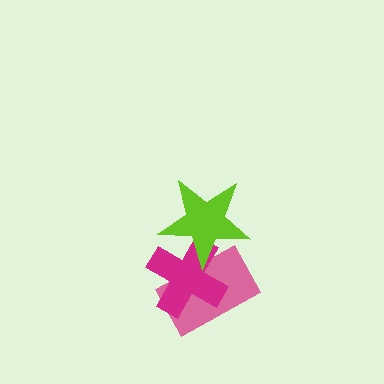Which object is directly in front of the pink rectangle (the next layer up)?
The magenta cross is directly in front of the pink rectangle.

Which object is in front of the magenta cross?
The lime star is in front of the magenta cross.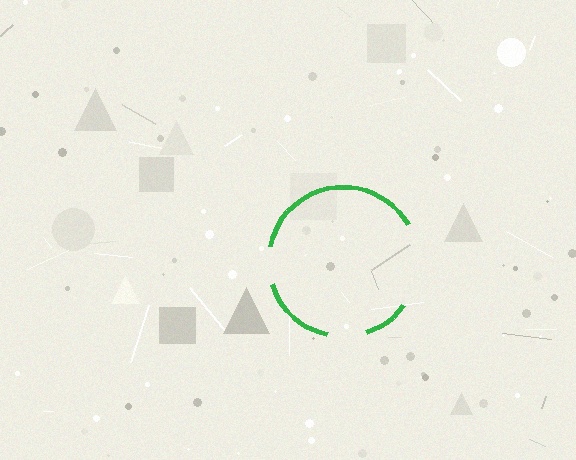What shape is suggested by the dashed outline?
The dashed outline suggests a circle.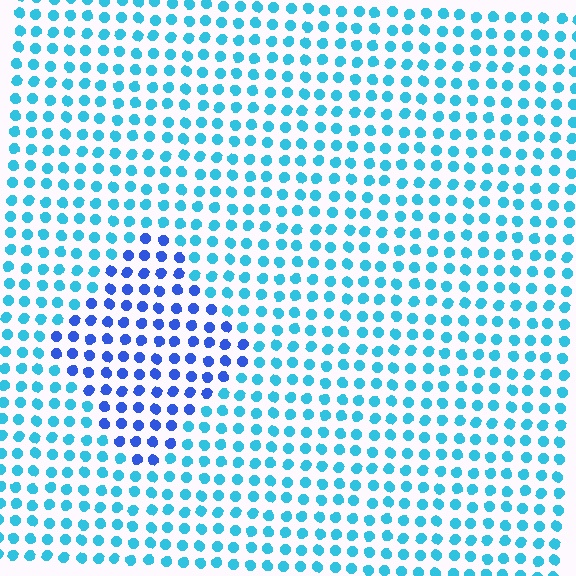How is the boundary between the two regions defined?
The boundary is defined purely by a slight shift in hue (about 37 degrees). Spacing, size, and orientation are identical on both sides.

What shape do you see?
I see a diamond.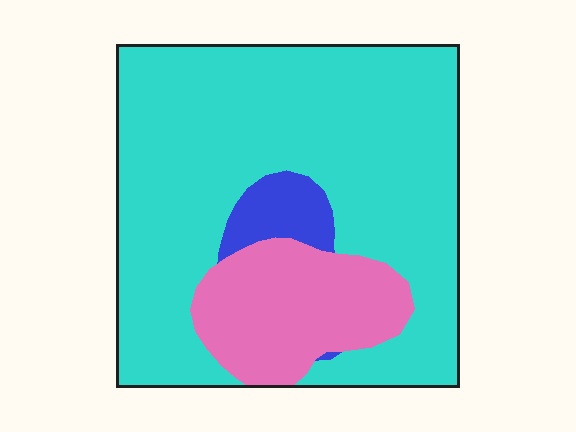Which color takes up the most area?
Cyan, at roughly 75%.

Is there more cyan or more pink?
Cyan.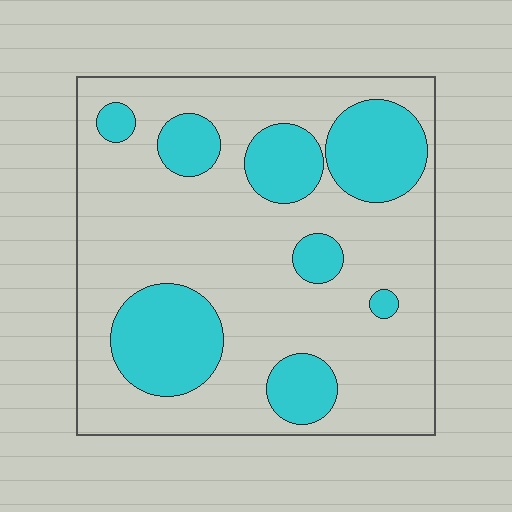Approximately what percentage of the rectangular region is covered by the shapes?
Approximately 25%.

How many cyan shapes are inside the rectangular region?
8.